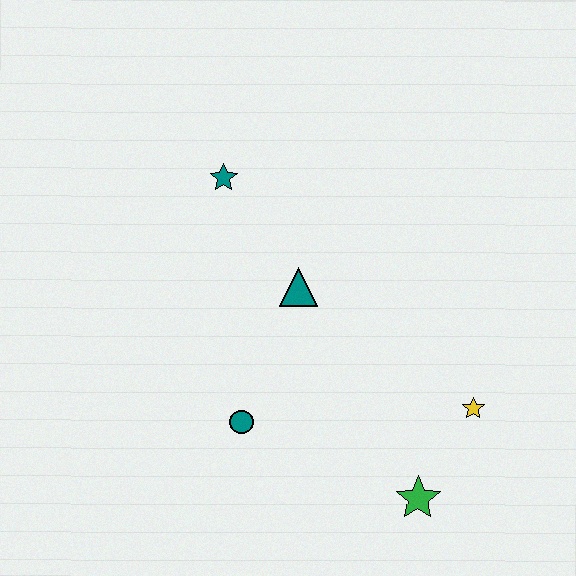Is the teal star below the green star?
No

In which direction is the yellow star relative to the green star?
The yellow star is above the green star.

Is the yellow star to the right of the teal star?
Yes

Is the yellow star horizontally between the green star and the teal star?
No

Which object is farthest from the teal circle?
The teal star is farthest from the teal circle.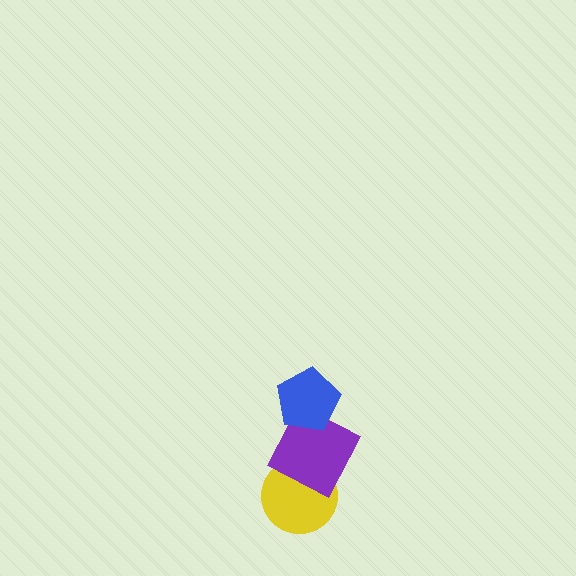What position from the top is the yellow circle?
The yellow circle is 3rd from the top.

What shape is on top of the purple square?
The blue pentagon is on top of the purple square.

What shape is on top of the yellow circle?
The purple square is on top of the yellow circle.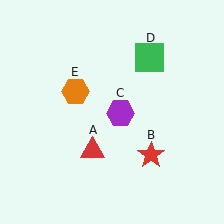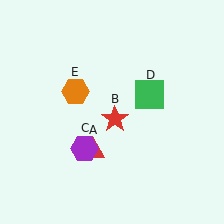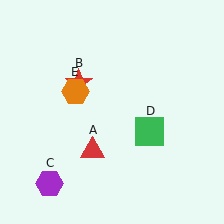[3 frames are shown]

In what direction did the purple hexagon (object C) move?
The purple hexagon (object C) moved down and to the left.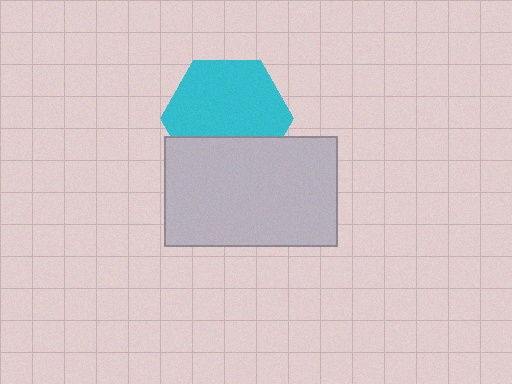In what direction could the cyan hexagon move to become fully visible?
The cyan hexagon could move up. That would shift it out from behind the light gray rectangle entirely.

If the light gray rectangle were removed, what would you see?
You would see the complete cyan hexagon.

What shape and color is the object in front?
The object in front is a light gray rectangle.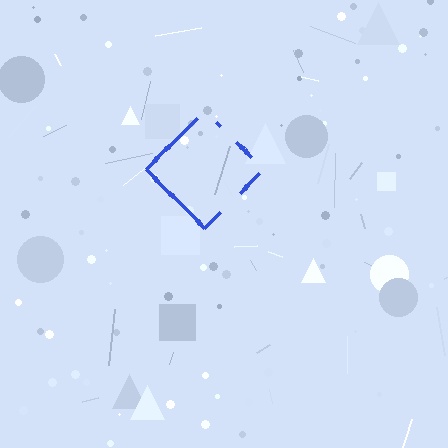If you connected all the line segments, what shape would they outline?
They would outline a diamond.